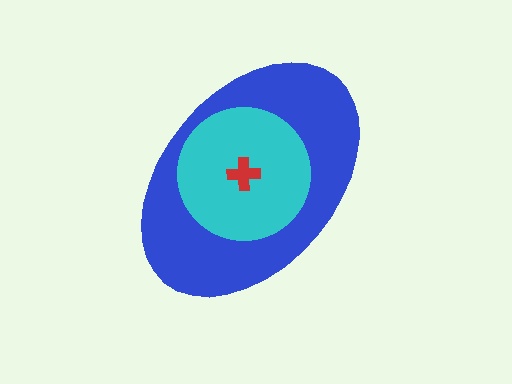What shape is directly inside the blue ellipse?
The cyan circle.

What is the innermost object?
The red cross.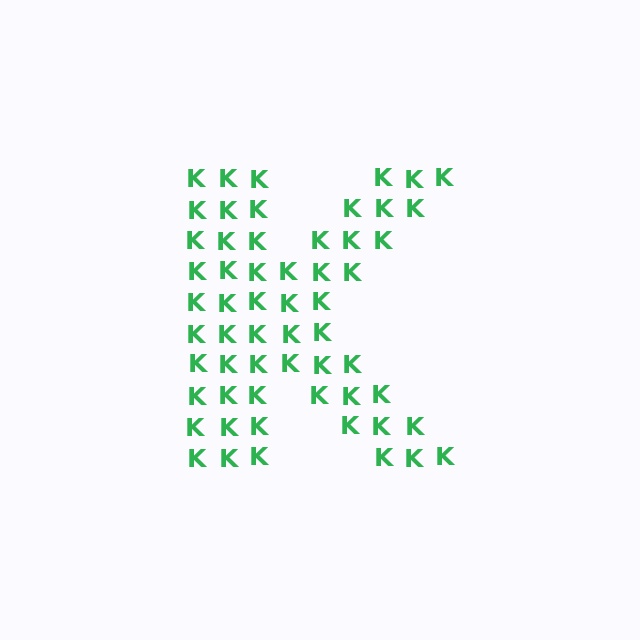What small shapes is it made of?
It is made of small letter K's.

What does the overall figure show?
The overall figure shows the letter K.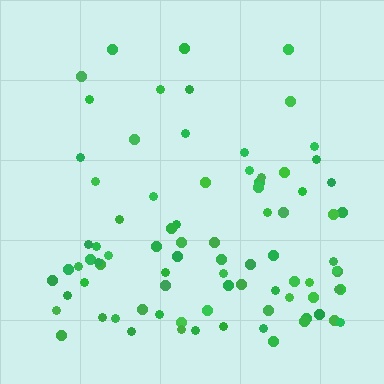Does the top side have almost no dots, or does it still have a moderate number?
Still a moderate number, just noticeably fewer than the bottom.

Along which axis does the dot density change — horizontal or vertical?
Vertical.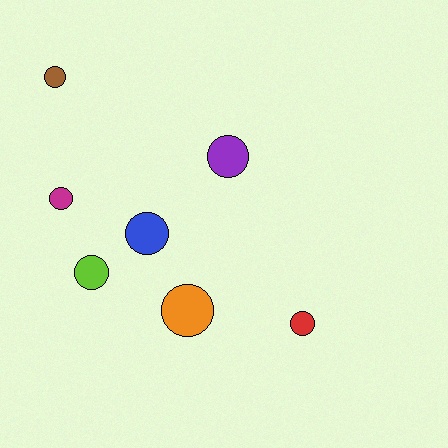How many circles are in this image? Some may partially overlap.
There are 7 circles.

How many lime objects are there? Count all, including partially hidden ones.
There is 1 lime object.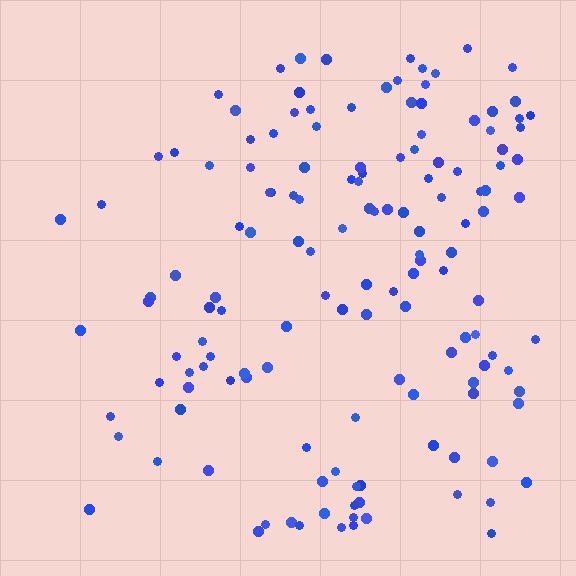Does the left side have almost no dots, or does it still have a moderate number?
Still a moderate number, just noticeably fewer than the right.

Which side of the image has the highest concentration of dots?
The right.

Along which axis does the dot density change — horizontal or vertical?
Horizontal.